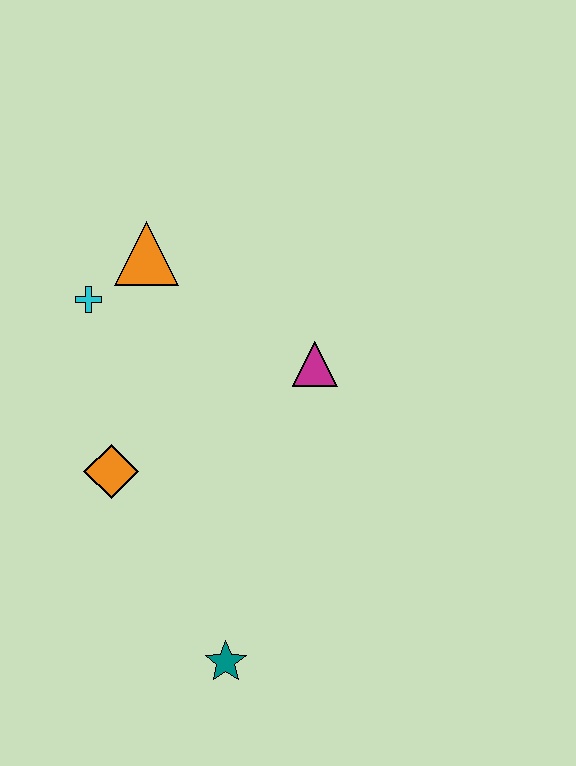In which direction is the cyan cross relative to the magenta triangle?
The cyan cross is to the left of the magenta triangle.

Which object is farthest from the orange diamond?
The magenta triangle is farthest from the orange diamond.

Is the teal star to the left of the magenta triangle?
Yes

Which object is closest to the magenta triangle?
The orange triangle is closest to the magenta triangle.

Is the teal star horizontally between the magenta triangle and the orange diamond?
Yes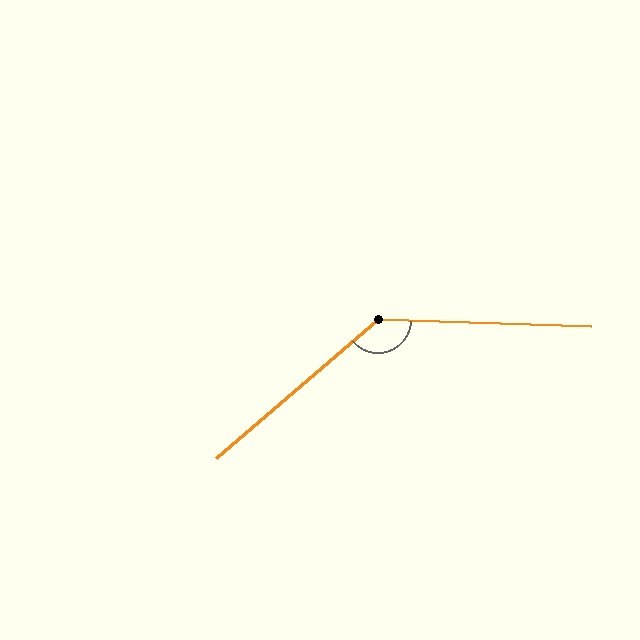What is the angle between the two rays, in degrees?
Approximately 138 degrees.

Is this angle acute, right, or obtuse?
It is obtuse.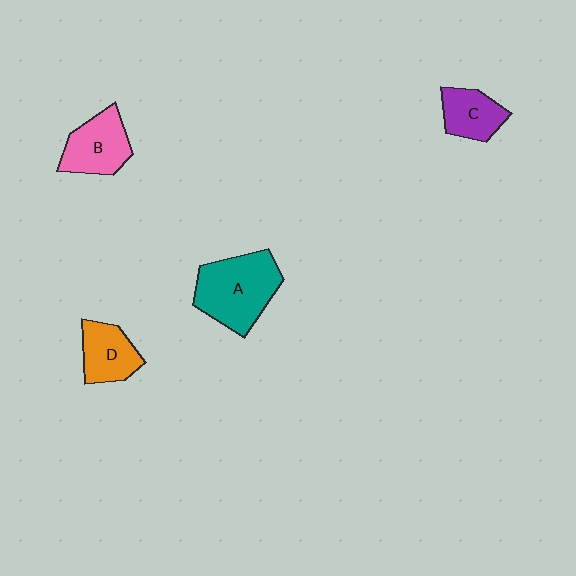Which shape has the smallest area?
Shape C (purple).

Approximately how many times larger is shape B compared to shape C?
Approximately 1.3 times.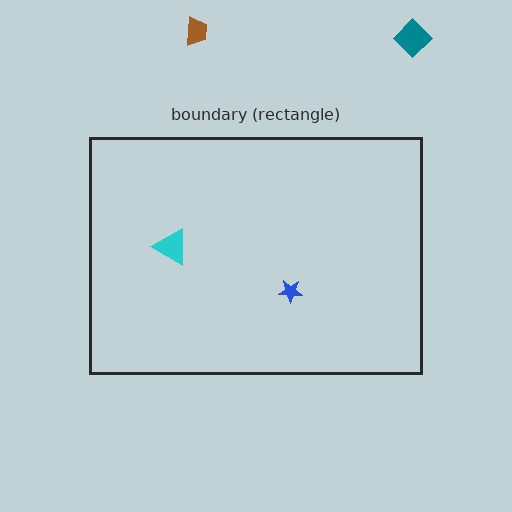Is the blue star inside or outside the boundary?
Inside.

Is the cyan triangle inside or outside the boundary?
Inside.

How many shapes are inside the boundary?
2 inside, 2 outside.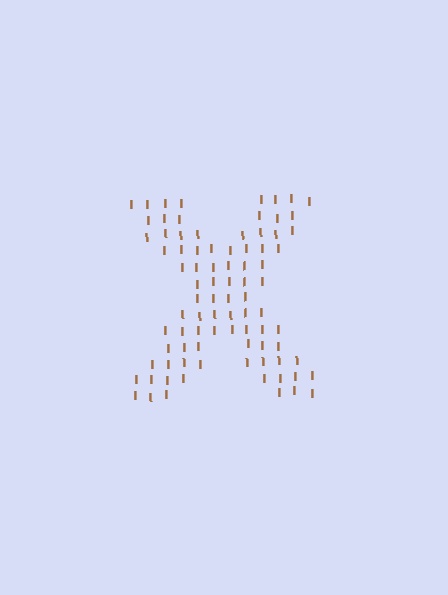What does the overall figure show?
The overall figure shows the letter X.